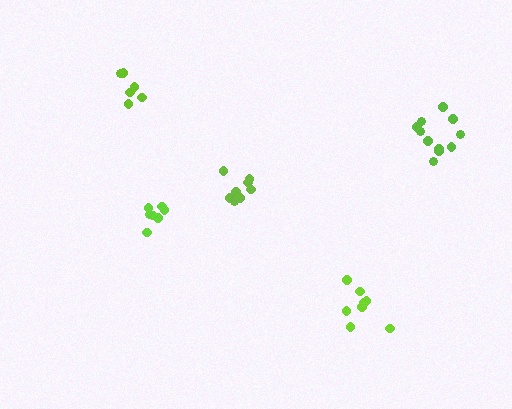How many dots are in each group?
Group 1: 6 dots, Group 2: 8 dots, Group 3: 8 dots, Group 4: 11 dots, Group 5: 7 dots (40 total).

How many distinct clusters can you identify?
There are 5 distinct clusters.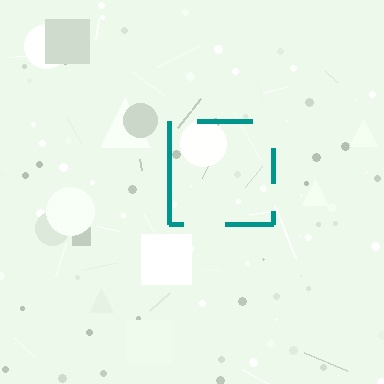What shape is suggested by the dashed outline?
The dashed outline suggests a square.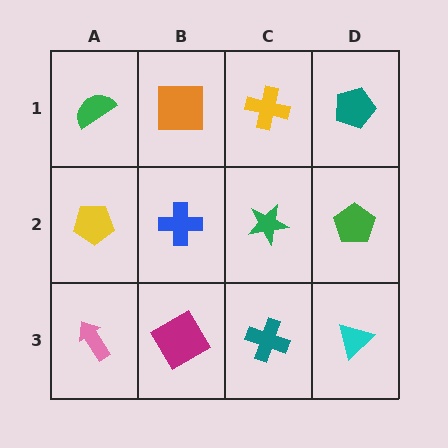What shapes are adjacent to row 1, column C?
A green star (row 2, column C), an orange square (row 1, column B), a teal pentagon (row 1, column D).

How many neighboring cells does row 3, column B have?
3.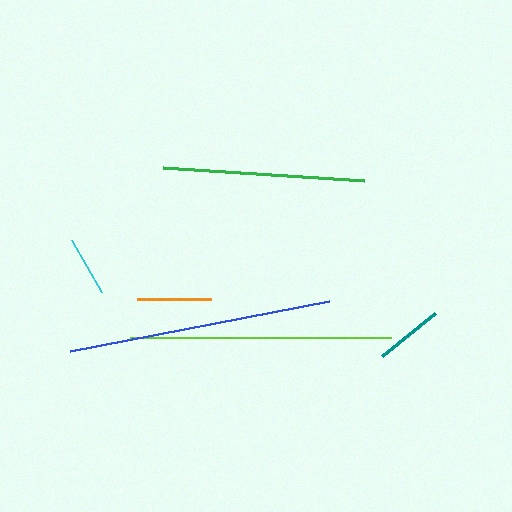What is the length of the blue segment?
The blue segment is approximately 263 pixels long.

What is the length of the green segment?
The green segment is approximately 201 pixels long.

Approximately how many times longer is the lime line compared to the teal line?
The lime line is approximately 3.8 times the length of the teal line.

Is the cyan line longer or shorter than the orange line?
The orange line is longer than the cyan line.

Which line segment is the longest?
The blue line is the longest at approximately 263 pixels.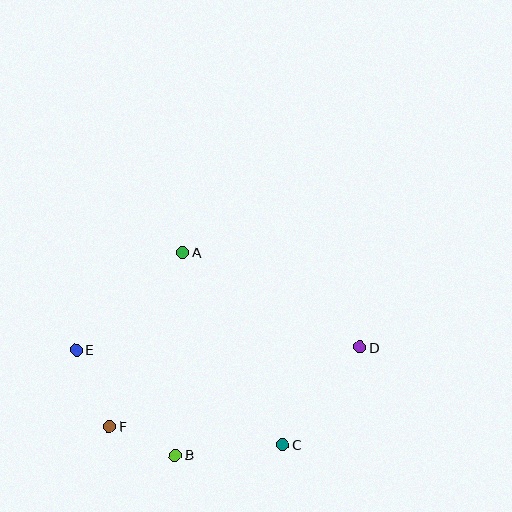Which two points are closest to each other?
Points B and F are closest to each other.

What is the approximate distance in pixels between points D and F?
The distance between D and F is approximately 263 pixels.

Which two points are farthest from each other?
Points D and E are farthest from each other.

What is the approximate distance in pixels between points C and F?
The distance between C and F is approximately 174 pixels.